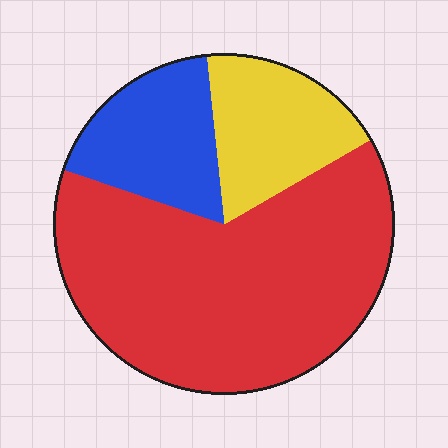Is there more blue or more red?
Red.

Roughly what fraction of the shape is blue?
Blue covers roughly 20% of the shape.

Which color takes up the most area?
Red, at roughly 65%.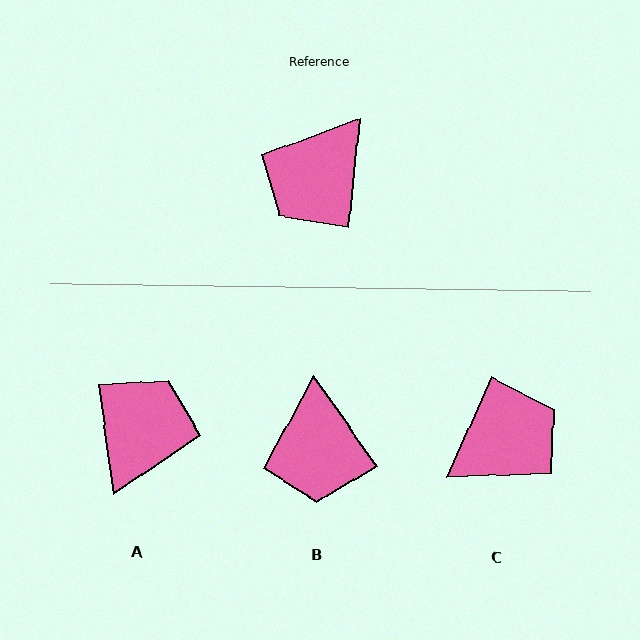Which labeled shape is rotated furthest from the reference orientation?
A, about 166 degrees away.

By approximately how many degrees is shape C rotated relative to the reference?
Approximately 162 degrees counter-clockwise.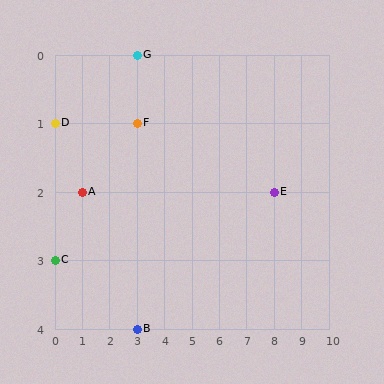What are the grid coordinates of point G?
Point G is at grid coordinates (3, 0).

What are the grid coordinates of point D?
Point D is at grid coordinates (0, 1).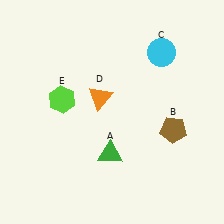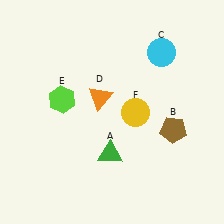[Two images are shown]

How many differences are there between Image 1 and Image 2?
There is 1 difference between the two images.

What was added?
A yellow circle (F) was added in Image 2.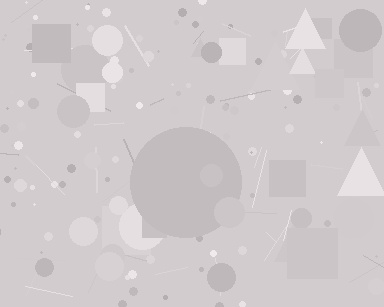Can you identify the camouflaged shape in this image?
The camouflaged shape is a circle.